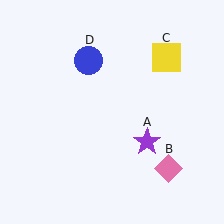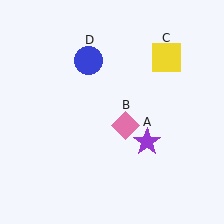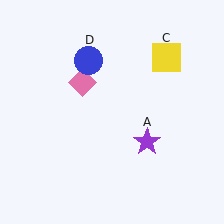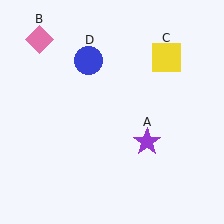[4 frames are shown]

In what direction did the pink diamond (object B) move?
The pink diamond (object B) moved up and to the left.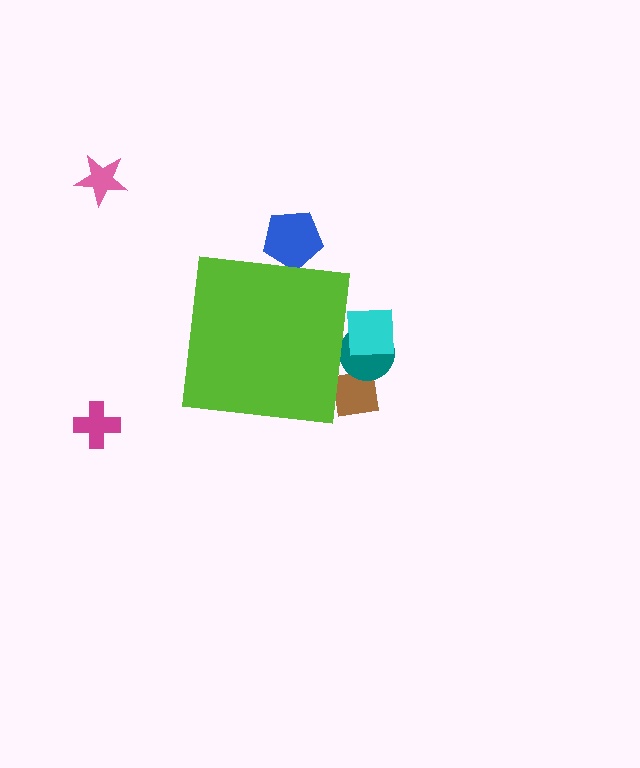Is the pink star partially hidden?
No, the pink star is fully visible.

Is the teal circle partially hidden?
Yes, the teal circle is partially hidden behind the lime square.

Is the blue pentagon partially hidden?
Yes, the blue pentagon is partially hidden behind the lime square.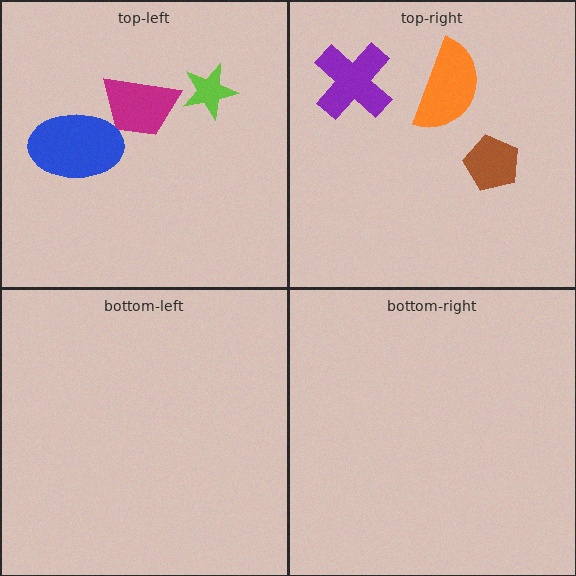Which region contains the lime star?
The top-left region.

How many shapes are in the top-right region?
3.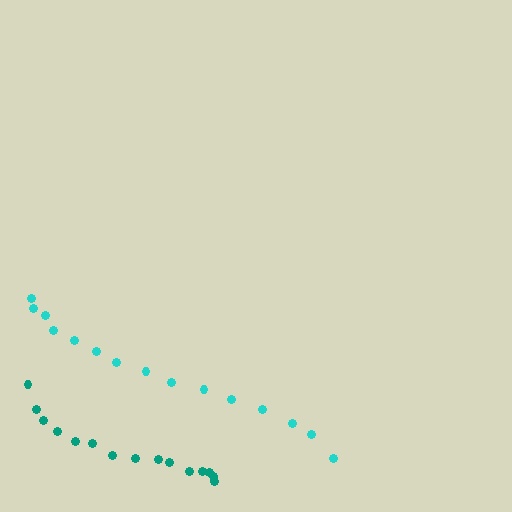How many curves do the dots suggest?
There are 2 distinct paths.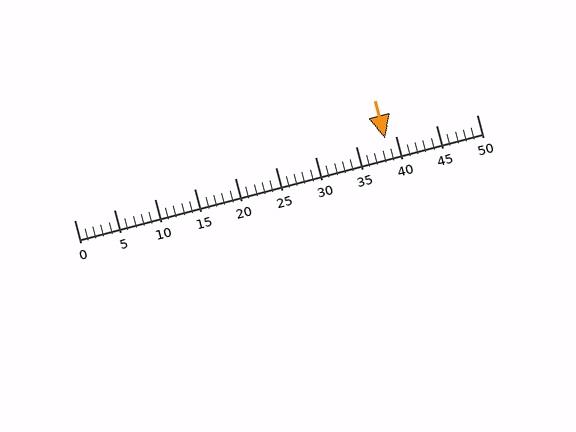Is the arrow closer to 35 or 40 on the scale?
The arrow is closer to 40.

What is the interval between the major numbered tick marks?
The major tick marks are spaced 5 units apart.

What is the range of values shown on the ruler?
The ruler shows values from 0 to 50.